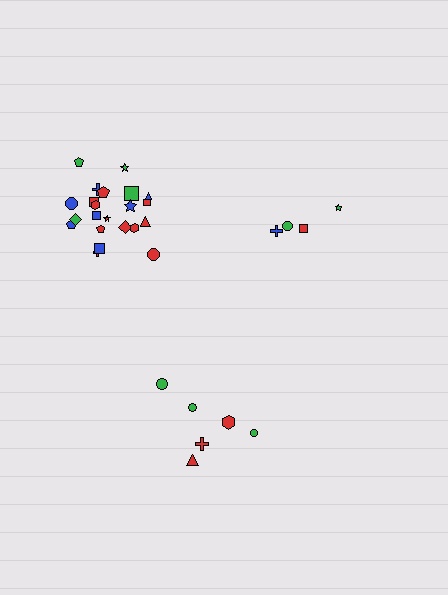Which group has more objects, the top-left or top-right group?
The top-left group.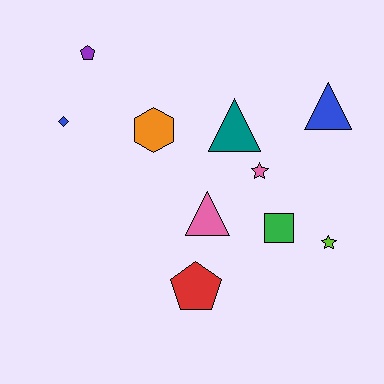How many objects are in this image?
There are 10 objects.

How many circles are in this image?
There are no circles.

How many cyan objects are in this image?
There are no cyan objects.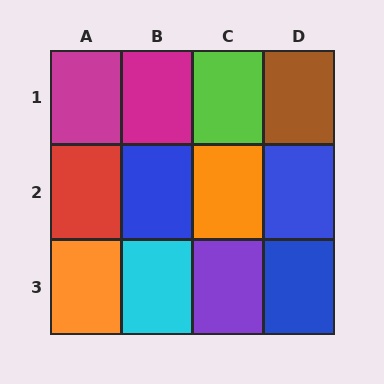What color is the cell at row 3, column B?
Cyan.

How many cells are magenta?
2 cells are magenta.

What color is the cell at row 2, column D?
Blue.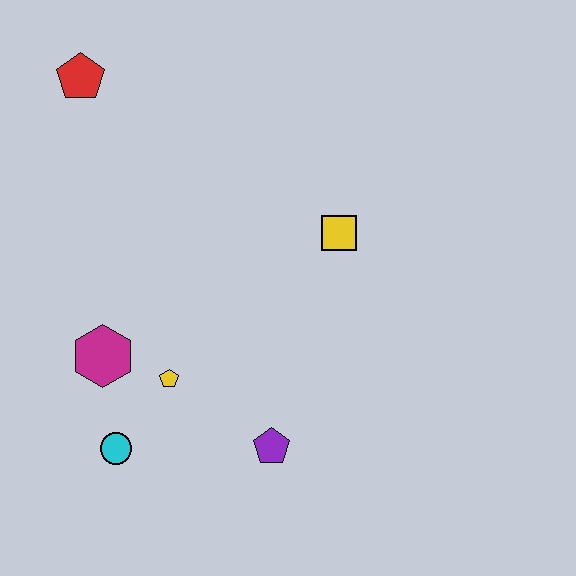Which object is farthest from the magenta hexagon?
The red pentagon is farthest from the magenta hexagon.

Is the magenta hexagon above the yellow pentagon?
Yes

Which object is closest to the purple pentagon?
The yellow pentagon is closest to the purple pentagon.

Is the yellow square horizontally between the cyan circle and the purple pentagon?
No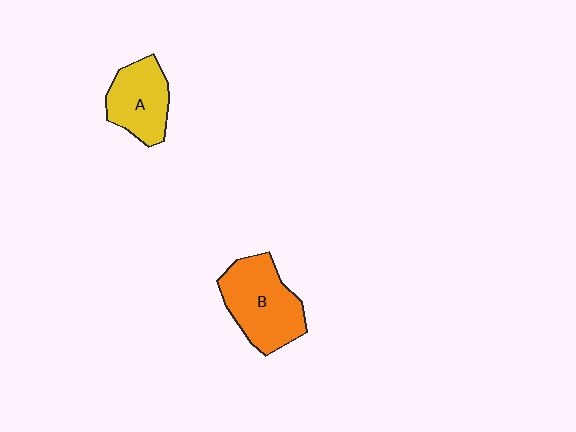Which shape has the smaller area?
Shape A (yellow).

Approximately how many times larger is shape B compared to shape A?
Approximately 1.4 times.